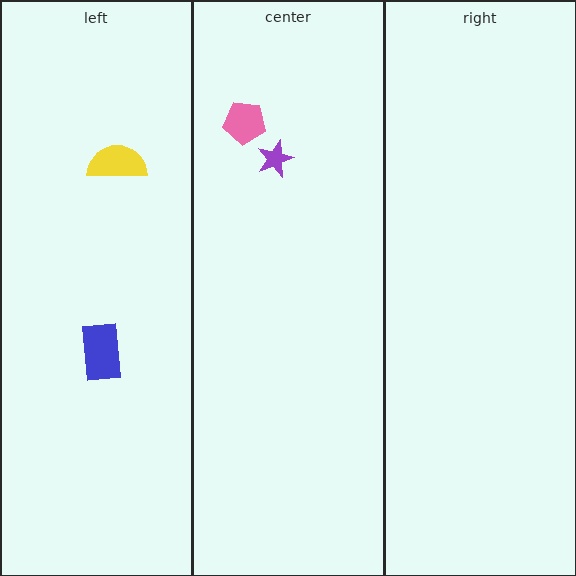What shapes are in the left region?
The blue rectangle, the yellow semicircle.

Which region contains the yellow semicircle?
The left region.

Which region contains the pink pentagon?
The center region.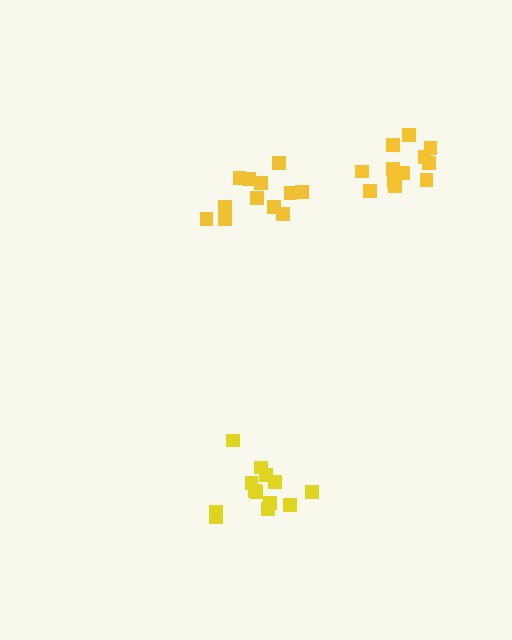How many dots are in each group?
Group 1: 12 dots, Group 2: 13 dots, Group 3: 13 dots (38 total).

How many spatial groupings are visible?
There are 3 spatial groupings.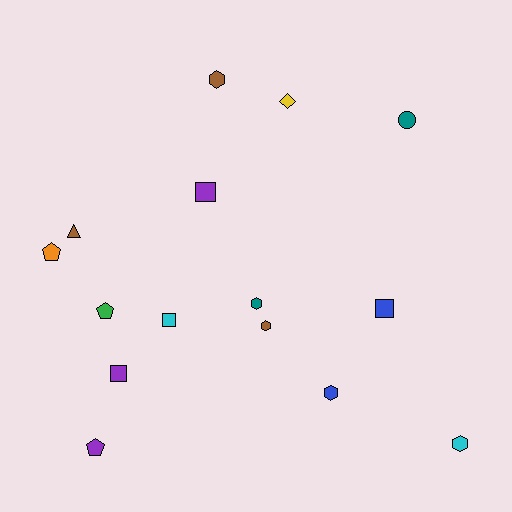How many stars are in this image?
There are no stars.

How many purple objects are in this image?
There are 3 purple objects.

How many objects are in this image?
There are 15 objects.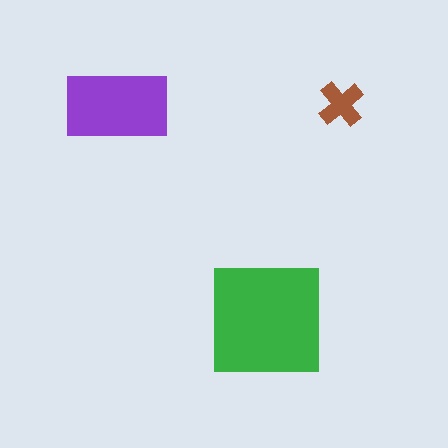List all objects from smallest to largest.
The brown cross, the purple rectangle, the green square.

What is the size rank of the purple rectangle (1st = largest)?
2nd.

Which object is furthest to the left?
The purple rectangle is leftmost.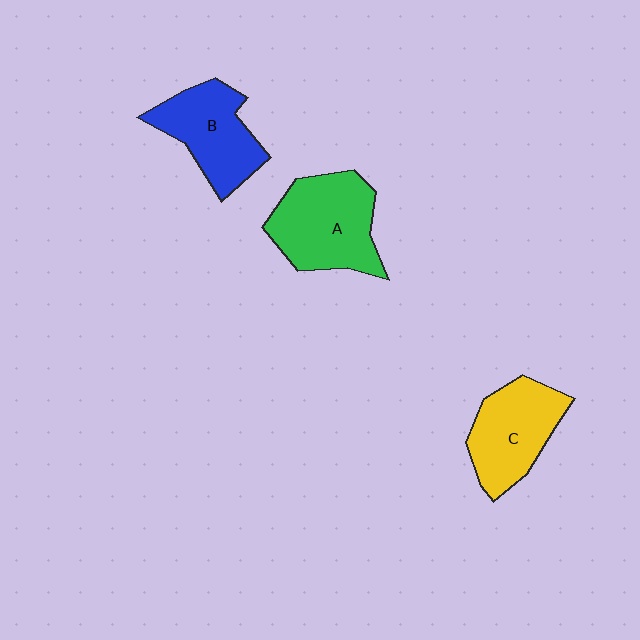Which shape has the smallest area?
Shape B (blue).